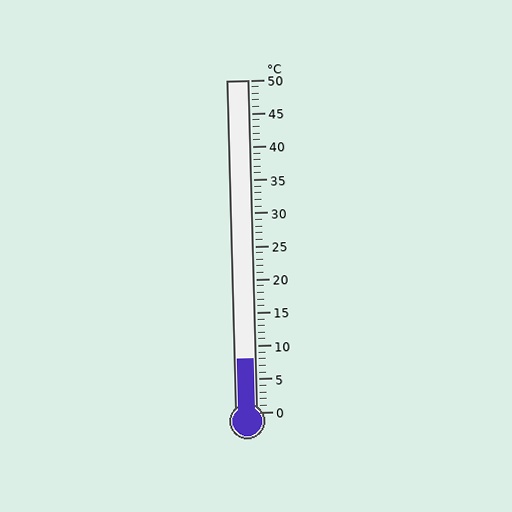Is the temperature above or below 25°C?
The temperature is below 25°C.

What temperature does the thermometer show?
The thermometer shows approximately 8°C.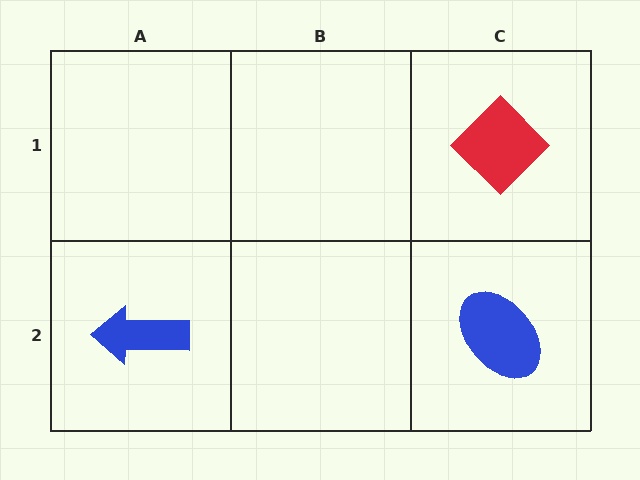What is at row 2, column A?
A blue arrow.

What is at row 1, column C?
A red diamond.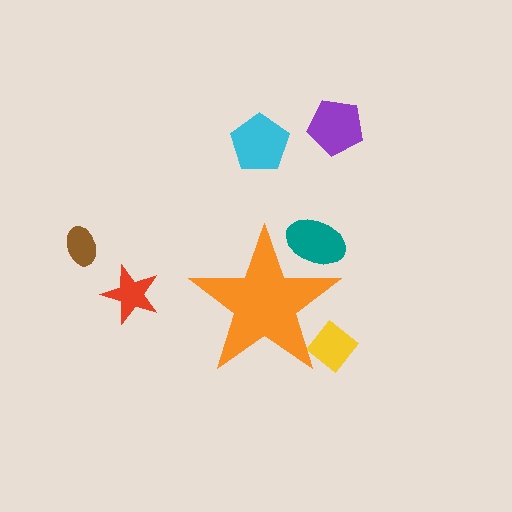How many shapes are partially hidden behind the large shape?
2 shapes are partially hidden.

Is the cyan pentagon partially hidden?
No, the cyan pentagon is fully visible.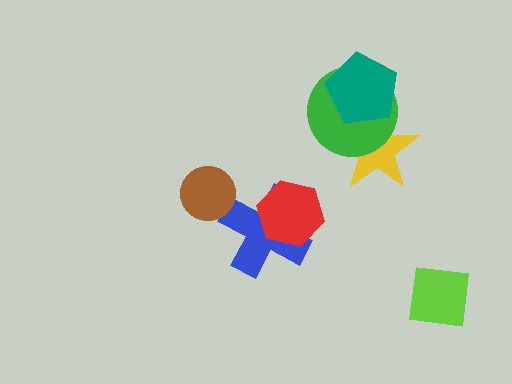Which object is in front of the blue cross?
The red hexagon is in front of the blue cross.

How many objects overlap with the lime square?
0 objects overlap with the lime square.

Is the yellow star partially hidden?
Yes, it is partially covered by another shape.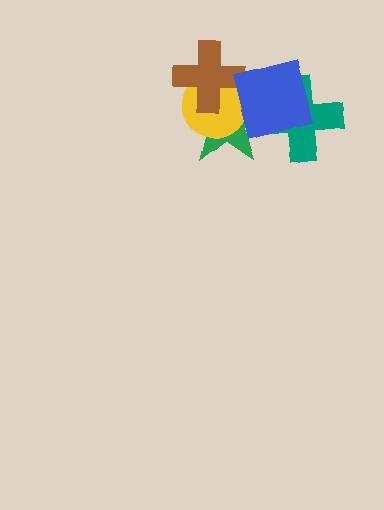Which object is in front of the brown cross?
The blue square is in front of the brown cross.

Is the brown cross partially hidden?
Yes, it is partially covered by another shape.